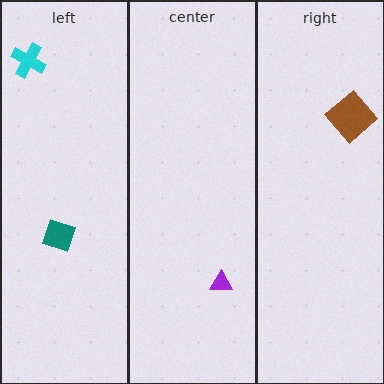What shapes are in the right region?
The brown diamond.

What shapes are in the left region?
The teal diamond, the cyan cross.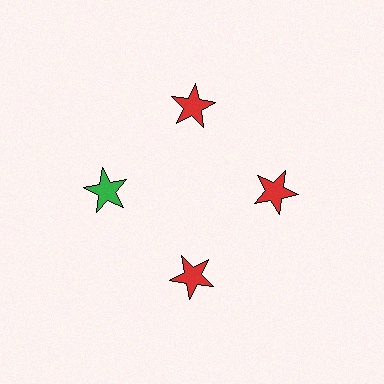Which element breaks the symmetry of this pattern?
The green star at roughly the 9 o'clock position breaks the symmetry. All other shapes are red stars.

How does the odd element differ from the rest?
It has a different color: green instead of red.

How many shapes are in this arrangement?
There are 4 shapes arranged in a ring pattern.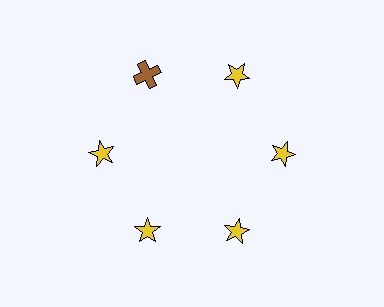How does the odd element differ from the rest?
It differs in both color (brown instead of yellow) and shape (cross instead of star).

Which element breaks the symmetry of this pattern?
The brown cross at roughly the 11 o'clock position breaks the symmetry. All other shapes are yellow stars.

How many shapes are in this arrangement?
There are 6 shapes arranged in a ring pattern.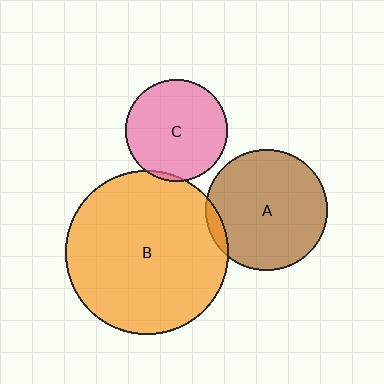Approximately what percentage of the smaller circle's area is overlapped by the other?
Approximately 5%.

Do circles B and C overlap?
Yes.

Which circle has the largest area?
Circle B (orange).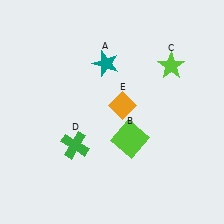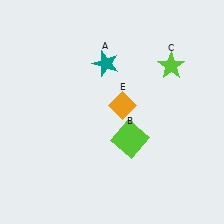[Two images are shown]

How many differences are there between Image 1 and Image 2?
There is 1 difference between the two images.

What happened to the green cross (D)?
The green cross (D) was removed in Image 2. It was in the bottom-left area of Image 1.